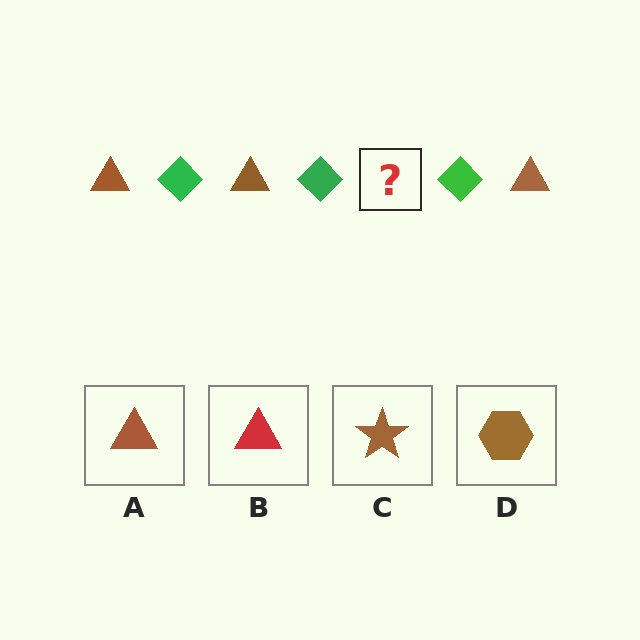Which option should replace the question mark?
Option A.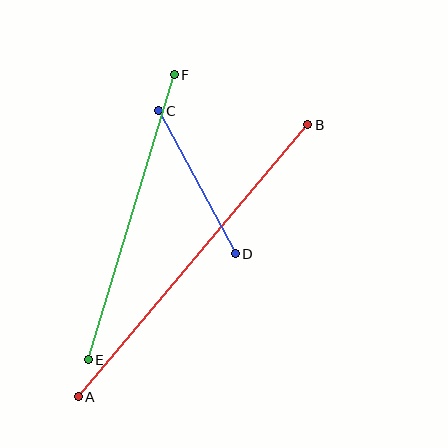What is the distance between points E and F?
The distance is approximately 297 pixels.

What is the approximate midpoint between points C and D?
The midpoint is at approximately (197, 182) pixels.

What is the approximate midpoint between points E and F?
The midpoint is at approximately (131, 217) pixels.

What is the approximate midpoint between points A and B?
The midpoint is at approximately (193, 261) pixels.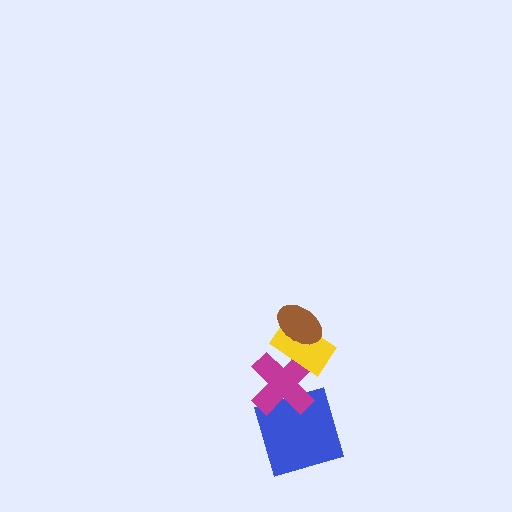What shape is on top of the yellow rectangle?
The brown ellipse is on top of the yellow rectangle.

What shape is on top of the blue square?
The magenta cross is on top of the blue square.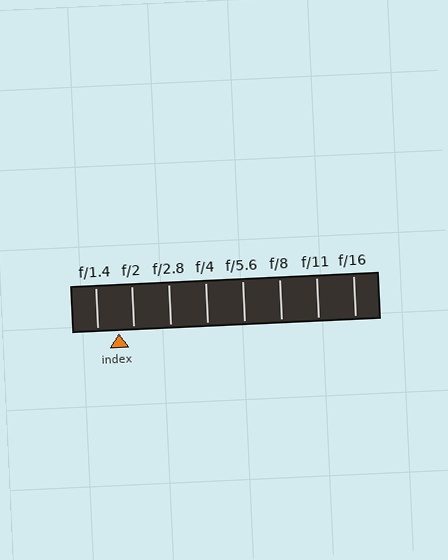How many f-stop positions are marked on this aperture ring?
There are 8 f-stop positions marked.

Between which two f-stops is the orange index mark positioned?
The index mark is between f/1.4 and f/2.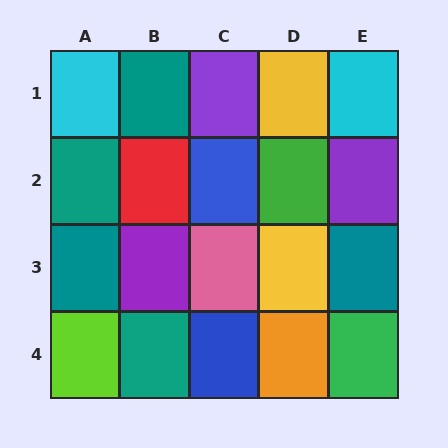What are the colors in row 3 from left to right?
Teal, purple, pink, yellow, teal.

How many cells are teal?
5 cells are teal.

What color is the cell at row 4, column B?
Teal.